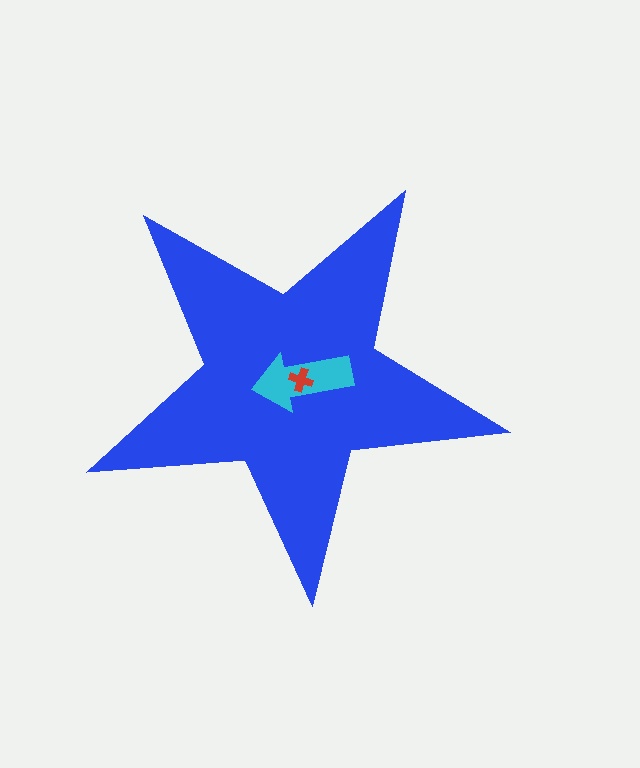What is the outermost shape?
The blue star.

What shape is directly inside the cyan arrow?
The red cross.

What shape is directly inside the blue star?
The cyan arrow.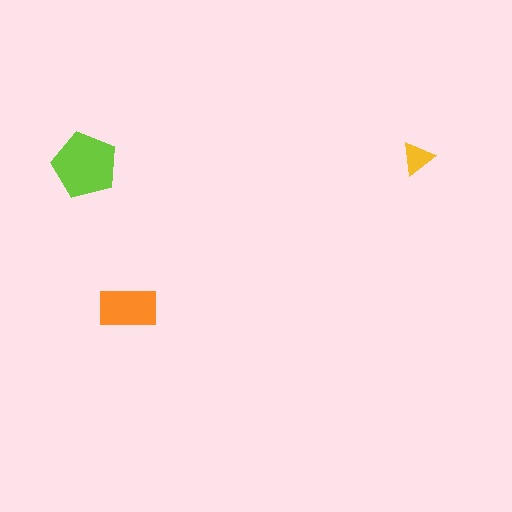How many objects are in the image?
There are 3 objects in the image.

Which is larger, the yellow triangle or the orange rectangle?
The orange rectangle.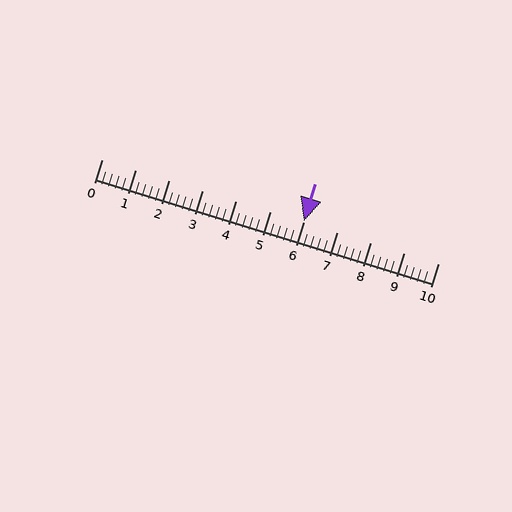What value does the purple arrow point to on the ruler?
The purple arrow points to approximately 6.0.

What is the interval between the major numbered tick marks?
The major tick marks are spaced 1 units apart.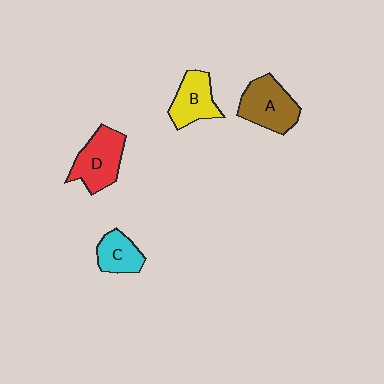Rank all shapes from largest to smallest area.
From largest to smallest: D (red), A (brown), B (yellow), C (cyan).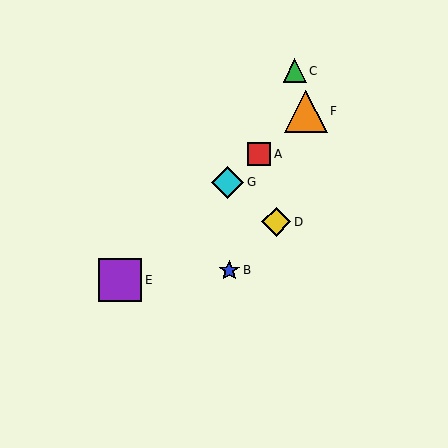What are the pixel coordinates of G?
Object G is at (228, 182).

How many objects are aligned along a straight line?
4 objects (A, E, F, G) are aligned along a straight line.